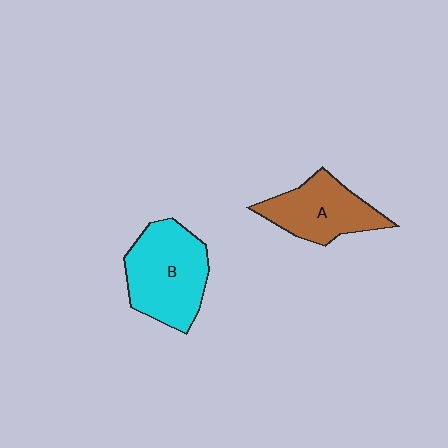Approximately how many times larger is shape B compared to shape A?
Approximately 1.3 times.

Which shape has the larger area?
Shape B (cyan).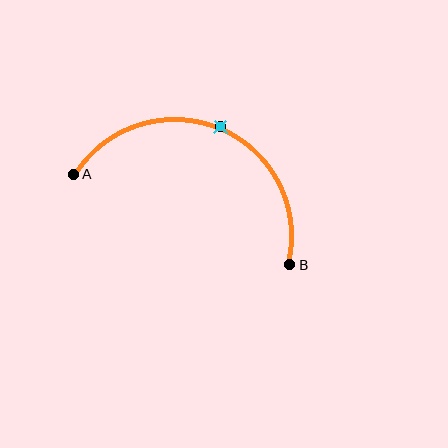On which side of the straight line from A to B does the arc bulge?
The arc bulges above the straight line connecting A and B.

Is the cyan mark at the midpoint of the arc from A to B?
Yes. The cyan mark lies on the arc at equal arc-length from both A and B — it is the arc midpoint.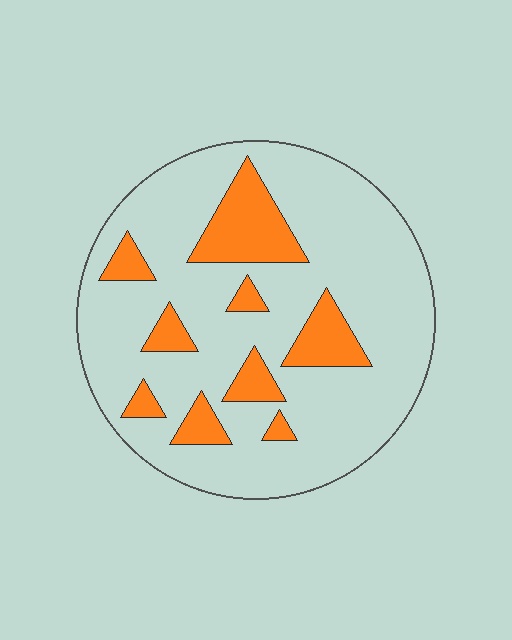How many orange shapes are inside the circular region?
9.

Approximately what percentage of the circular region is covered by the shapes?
Approximately 20%.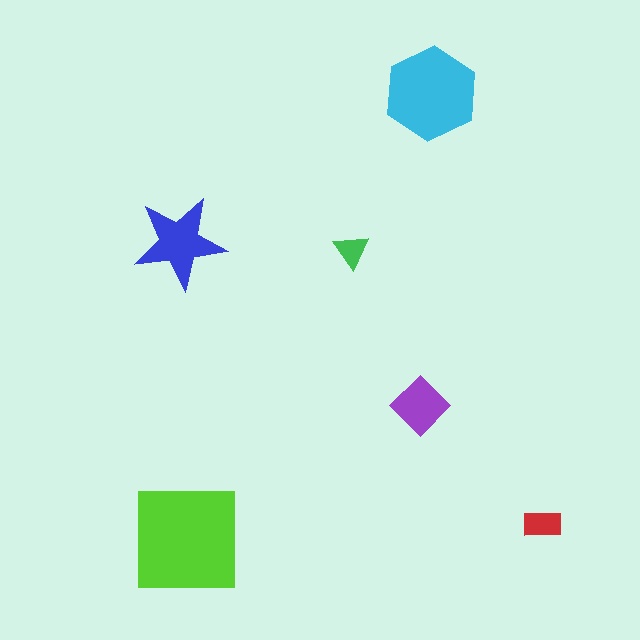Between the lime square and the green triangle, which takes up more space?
The lime square.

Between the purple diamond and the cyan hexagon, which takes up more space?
The cyan hexagon.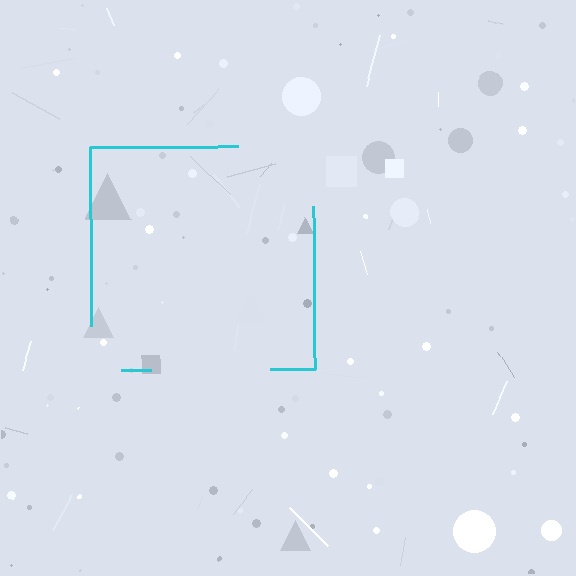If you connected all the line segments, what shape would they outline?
They would outline a square.